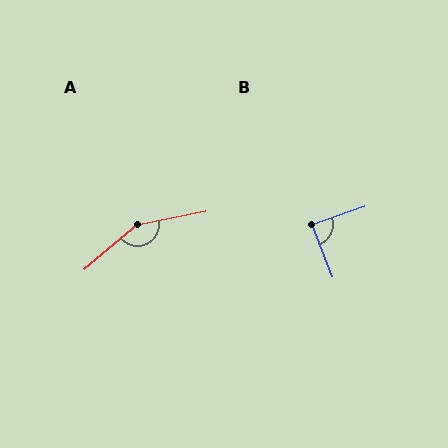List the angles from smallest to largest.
B (89°), A (151°).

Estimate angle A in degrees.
Approximately 151 degrees.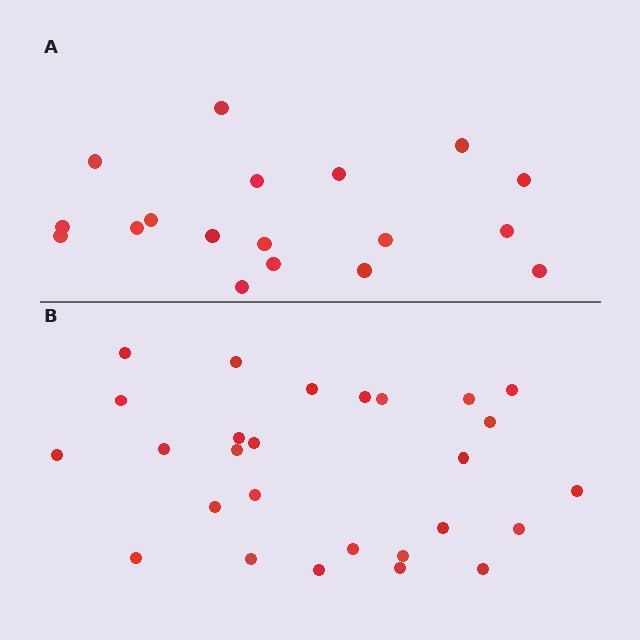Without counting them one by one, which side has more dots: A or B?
Region B (the bottom region) has more dots.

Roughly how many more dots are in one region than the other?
Region B has roughly 8 or so more dots than region A.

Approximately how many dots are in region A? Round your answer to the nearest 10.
About 20 dots. (The exact count is 18, which rounds to 20.)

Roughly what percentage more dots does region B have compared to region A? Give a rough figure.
About 50% more.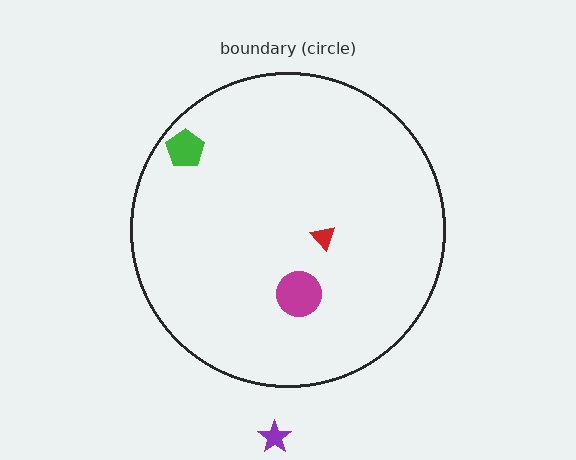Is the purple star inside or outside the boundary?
Outside.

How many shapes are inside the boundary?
3 inside, 1 outside.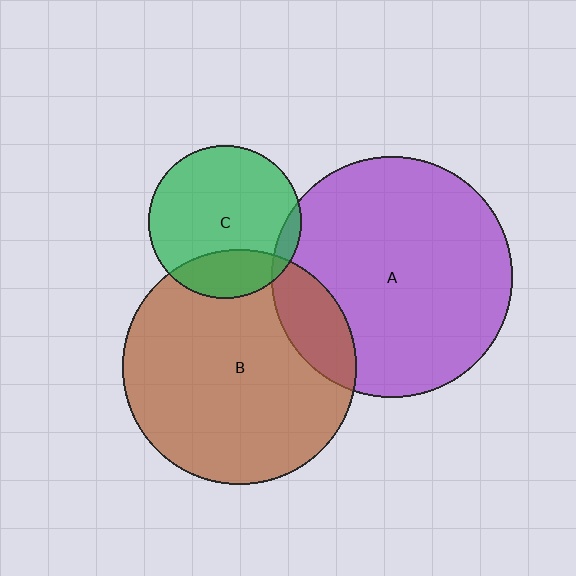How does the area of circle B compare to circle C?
Approximately 2.4 times.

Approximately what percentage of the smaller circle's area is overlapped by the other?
Approximately 20%.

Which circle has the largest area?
Circle A (purple).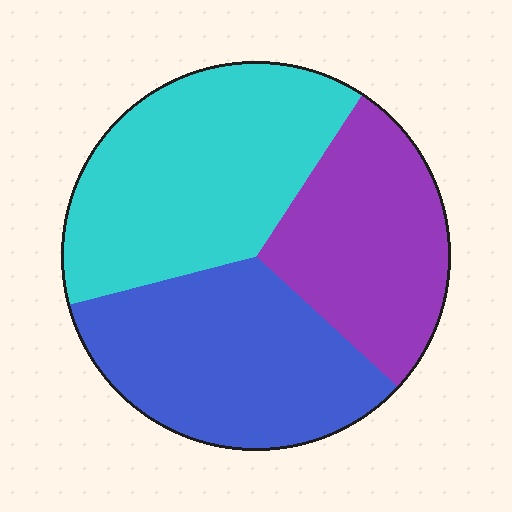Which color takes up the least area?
Purple, at roughly 30%.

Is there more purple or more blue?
Blue.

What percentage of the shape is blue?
Blue takes up about one third (1/3) of the shape.